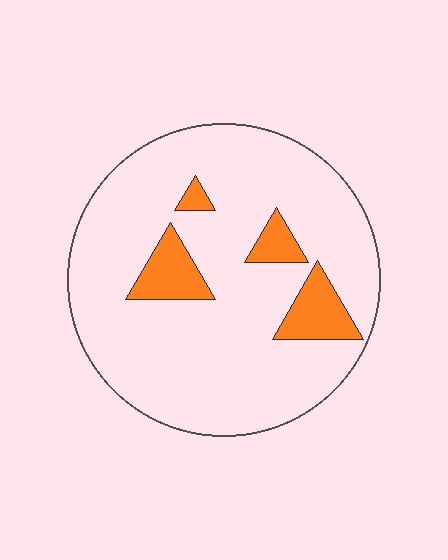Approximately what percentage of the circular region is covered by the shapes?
Approximately 15%.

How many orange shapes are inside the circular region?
4.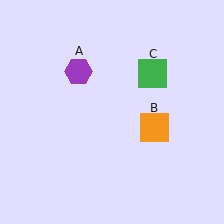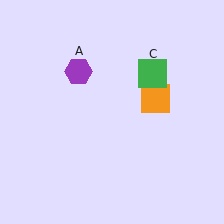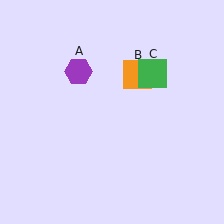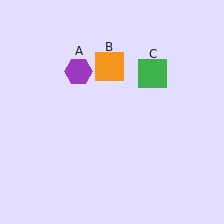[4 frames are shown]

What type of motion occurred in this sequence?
The orange square (object B) rotated counterclockwise around the center of the scene.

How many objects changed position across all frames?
1 object changed position: orange square (object B).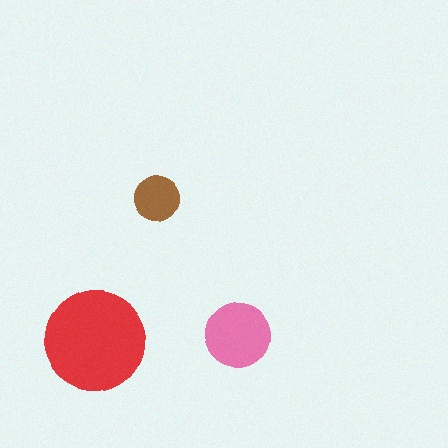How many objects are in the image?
There are 3 objects in the image.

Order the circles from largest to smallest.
the red one, the pink one, the brown one.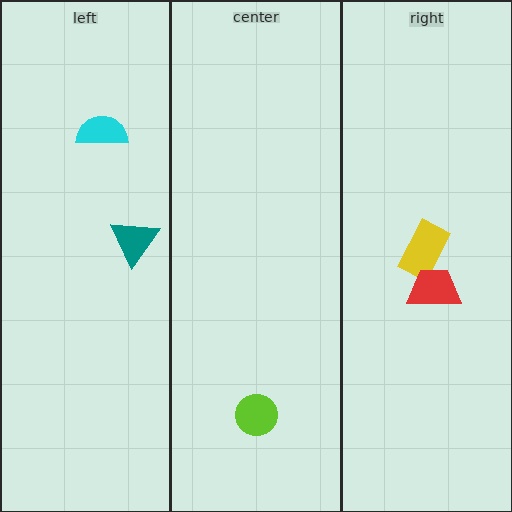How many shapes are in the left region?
2.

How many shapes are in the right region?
2.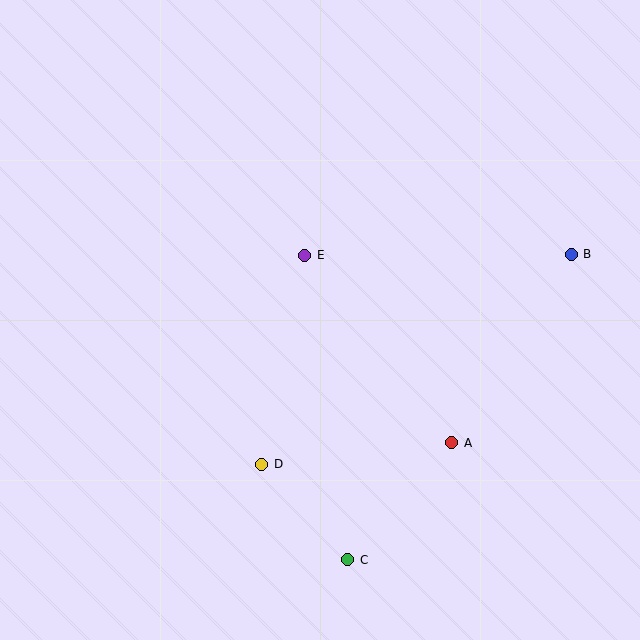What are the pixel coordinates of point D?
Point D is at (262, 464).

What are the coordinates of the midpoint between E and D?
The midpoint between E and D is at (283, 360).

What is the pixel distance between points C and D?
The distance between C and D is 128 pixels.